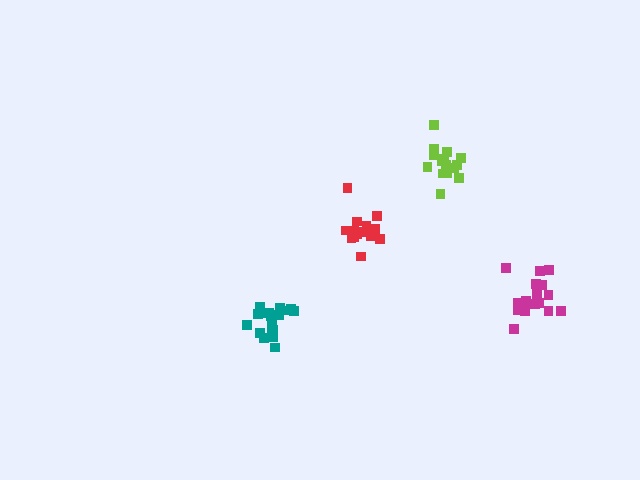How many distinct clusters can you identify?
There are 4 distinct clusters.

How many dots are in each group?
Group 1: 15 dots, Group 2: 17 dots, Group 3: 18 dots, Group 4: 17 dots (67 total).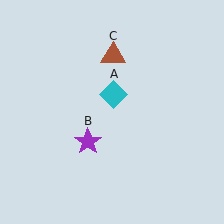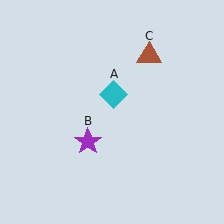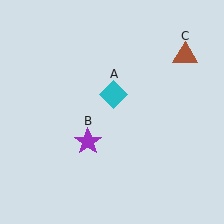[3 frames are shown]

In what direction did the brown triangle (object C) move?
The brown triangle (object C) moved right.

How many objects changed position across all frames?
1 object changed position: brown triangle (object C).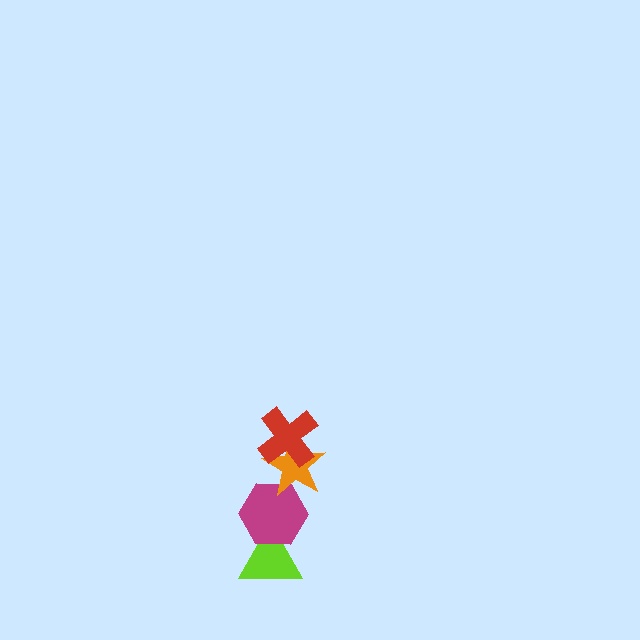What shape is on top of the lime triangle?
The magenta hexagon is on top of the lime triangle.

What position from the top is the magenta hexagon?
The magenta hexagon is 3rd from the top.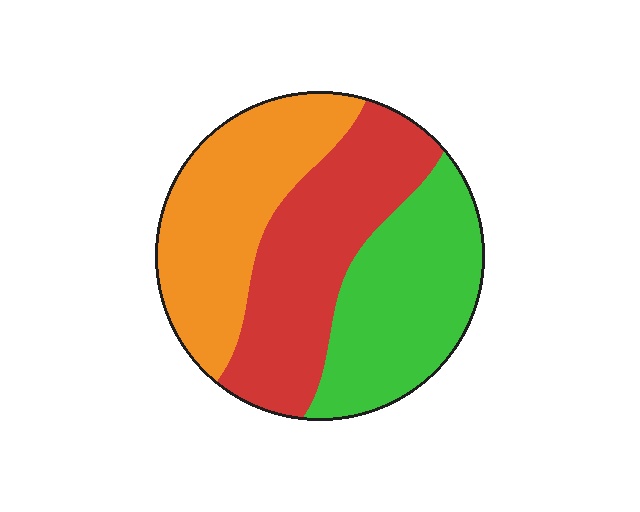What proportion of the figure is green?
Green takes up between a quarter and a half of the figure.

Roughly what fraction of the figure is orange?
Orange takes up about one third (1/3) of the figure.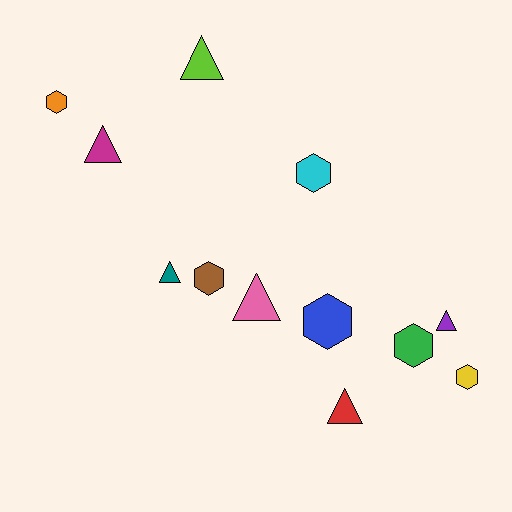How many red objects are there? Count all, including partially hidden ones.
There is 1 red object.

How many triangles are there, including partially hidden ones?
There are 6 triangles.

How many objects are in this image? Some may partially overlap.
There are 12 objects.